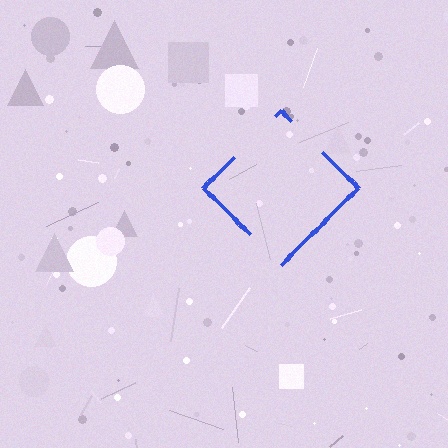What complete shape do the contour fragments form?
The contour fragments form a diamond.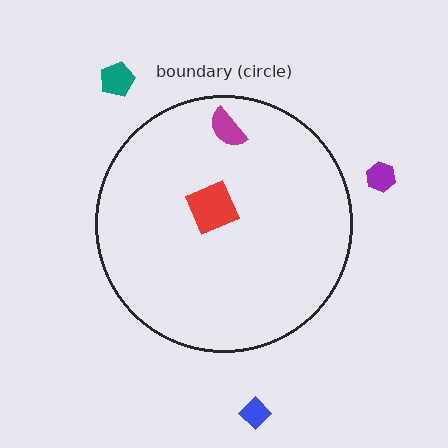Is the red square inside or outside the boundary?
Inside.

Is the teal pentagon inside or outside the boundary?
Outside.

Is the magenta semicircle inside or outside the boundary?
Inside.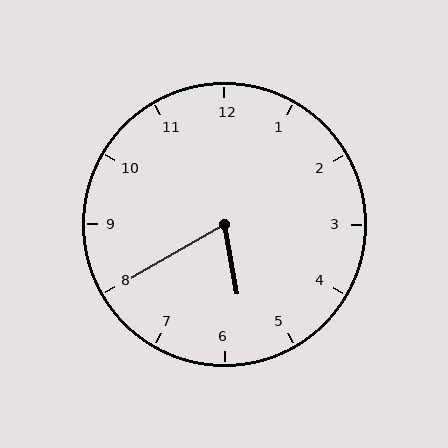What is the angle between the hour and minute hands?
Approximately 70 degrees.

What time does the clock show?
5:40.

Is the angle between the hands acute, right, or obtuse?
It is acute.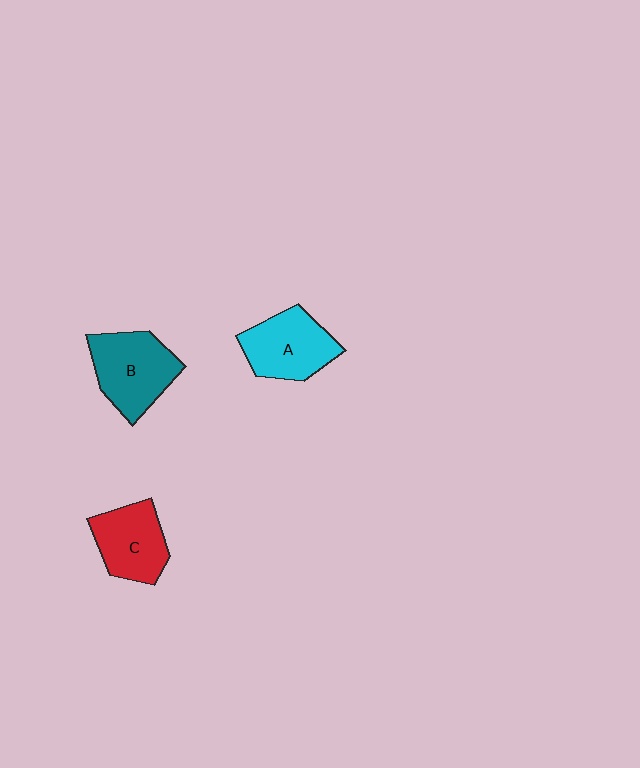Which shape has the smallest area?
Shape C (red).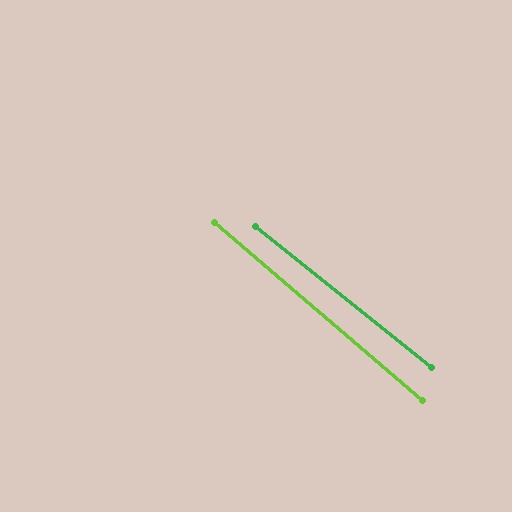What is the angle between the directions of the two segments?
Approximately 2 degrees.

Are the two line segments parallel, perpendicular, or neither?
Parallel — their directions differ by only 1.7°.